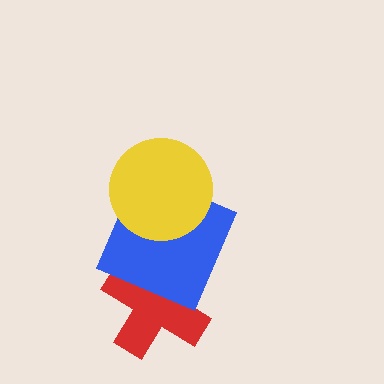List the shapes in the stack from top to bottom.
From top to bottom: the yellow circle, the blue square, the red cross.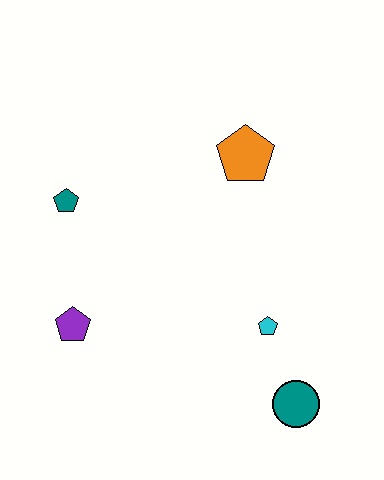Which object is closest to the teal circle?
The cyan pentagon is closest to the teal circle.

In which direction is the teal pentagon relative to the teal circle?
The teal pentagon is to the left of the teal circle.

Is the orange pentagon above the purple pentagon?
Yes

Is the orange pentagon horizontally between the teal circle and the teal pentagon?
Yes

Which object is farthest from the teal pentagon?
The teal circle is farthest from the teal pentagon.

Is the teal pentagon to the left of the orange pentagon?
Yes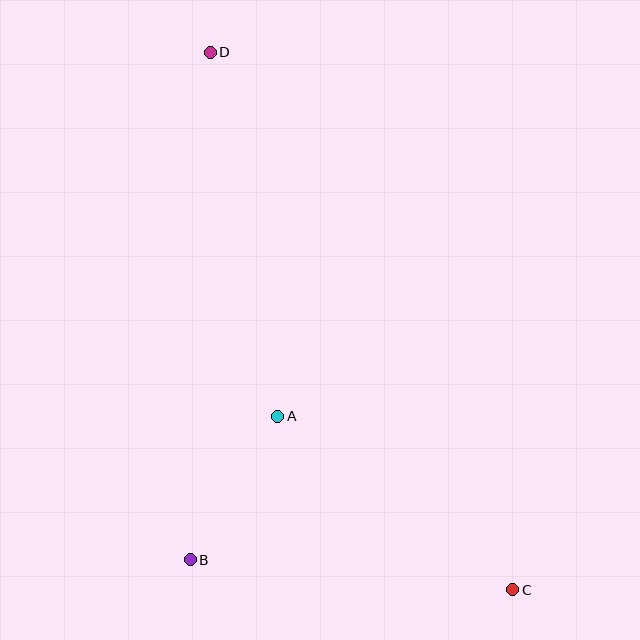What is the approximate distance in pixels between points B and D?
The distance between B and D is approximately 508 pixels.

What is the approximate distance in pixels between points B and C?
The distance between B and C is approximately 324 pixels.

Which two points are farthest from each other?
Points C and D are farthest from each other.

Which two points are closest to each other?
Points A and B are closest to each other.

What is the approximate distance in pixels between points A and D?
The distance between A and D is approximately 370 pixels.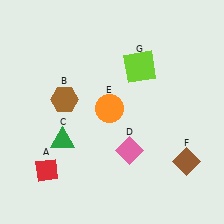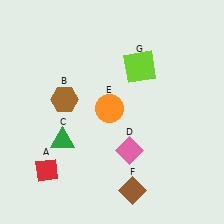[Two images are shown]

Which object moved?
The brown diamond (F) moved left.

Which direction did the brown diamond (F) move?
The brown diamond (F) moved left.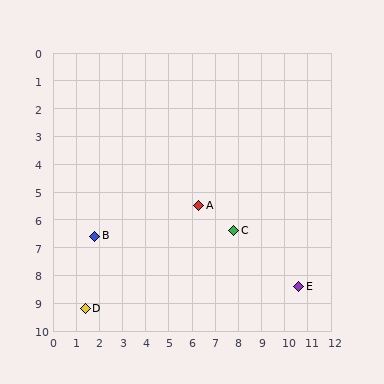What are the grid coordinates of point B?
Point B is at approximately (1.8, 6.6).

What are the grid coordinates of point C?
Point C is at approximately (7.8, 6.4).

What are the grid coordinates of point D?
Point D is at approximately (1.4, 9.2).